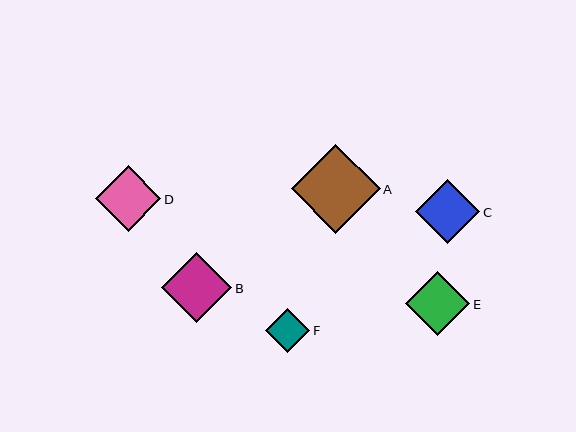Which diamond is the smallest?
Diamond F is the smallest with a size of approximately 44 pixels.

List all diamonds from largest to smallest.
From largest to smallest: A, B, D, E, C, F.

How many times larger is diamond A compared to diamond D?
Diamond A is approximately 1.4 times the size of diamond D.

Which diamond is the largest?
Diamond A is the largest with a size of approximately 89 pixels.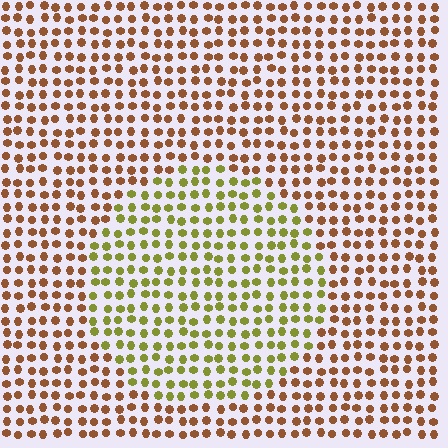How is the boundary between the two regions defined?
The boundary is defined purely by a slight shift in hue (about 48 degrees). Spacing, size, and orientation are identical on both sides.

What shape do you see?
I see a circle.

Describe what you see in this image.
The image is filled with small brown elements in a uniform arrangement. A circle-shaped region is visible where the elements are tinted to a slightly different hue, forming a subtle color boundary.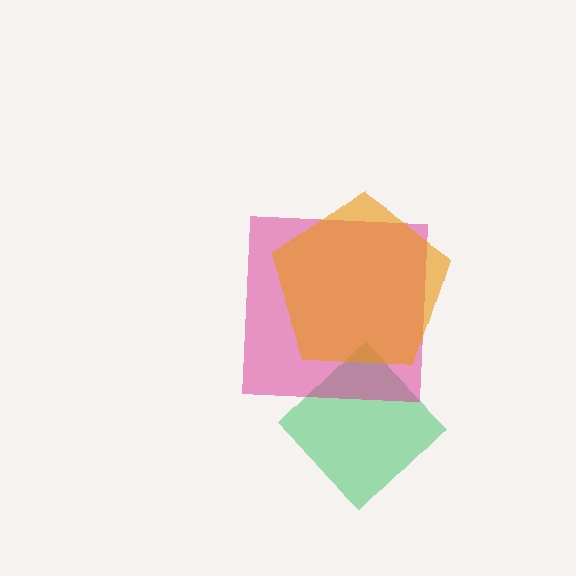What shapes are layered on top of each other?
The layered shapes are: a green diamond, a magenta square, an orange pentagon.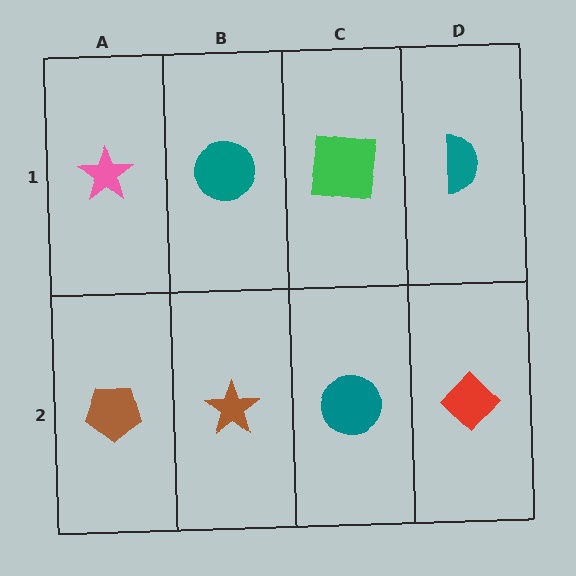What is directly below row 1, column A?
A brown pentagon.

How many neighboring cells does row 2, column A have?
2.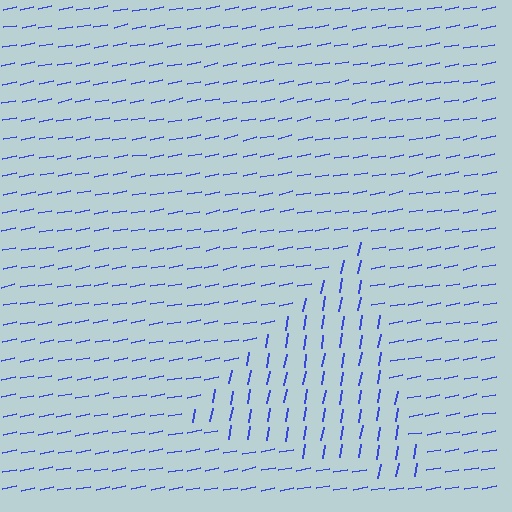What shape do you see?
I see a triangle.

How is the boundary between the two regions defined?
The boundary is defined purely by a change in line orientation (approximately 69 degrees difference). All lines are the same color and thickness.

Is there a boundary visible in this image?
Yes, there is a texture boundary formed by a change in line orientation.